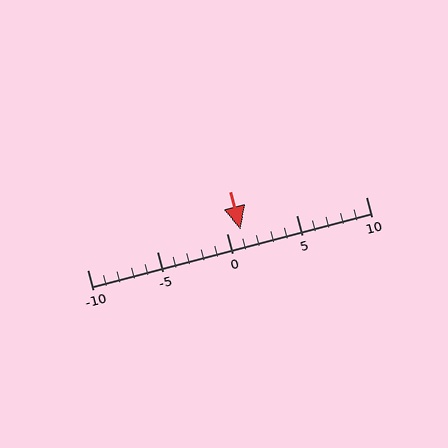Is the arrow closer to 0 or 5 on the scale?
The arrow is closer to 0.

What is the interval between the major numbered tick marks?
The major tick marks are spaced 5 units apart.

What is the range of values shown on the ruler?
The ruler shows values from -10 to 10.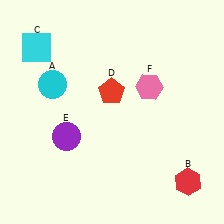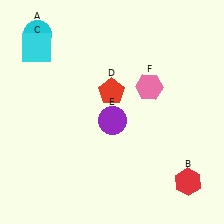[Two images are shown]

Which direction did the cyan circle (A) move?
The cyan circle (A) moved up.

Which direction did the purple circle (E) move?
The purple circle (E) moved right.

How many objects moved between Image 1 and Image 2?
2 objects moved between the two images.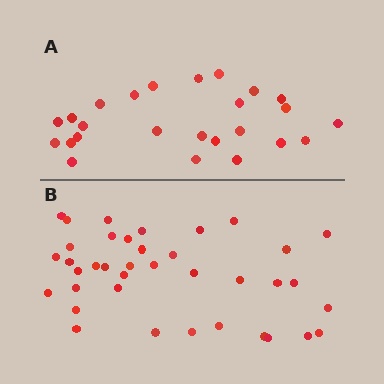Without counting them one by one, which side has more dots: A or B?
Region B (the bottom region) has more dots.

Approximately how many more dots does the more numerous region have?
Region B has approximately 15 more dots than region A.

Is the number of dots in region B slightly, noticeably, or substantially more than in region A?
Region B has substantially more. The ratio is roughly 1.5 to 1.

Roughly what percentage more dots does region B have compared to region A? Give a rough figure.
About 50% more.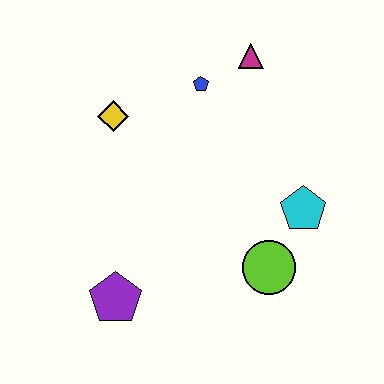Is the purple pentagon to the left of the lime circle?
Yes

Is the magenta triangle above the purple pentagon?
Yes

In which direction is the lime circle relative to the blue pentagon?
The lime circle is below the blue pentagon.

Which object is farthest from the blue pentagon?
The purple pentagon is farthest from the blue pentagon.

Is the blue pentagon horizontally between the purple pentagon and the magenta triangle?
Yes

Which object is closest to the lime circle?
The cyan pentagon is closest to the lime circle.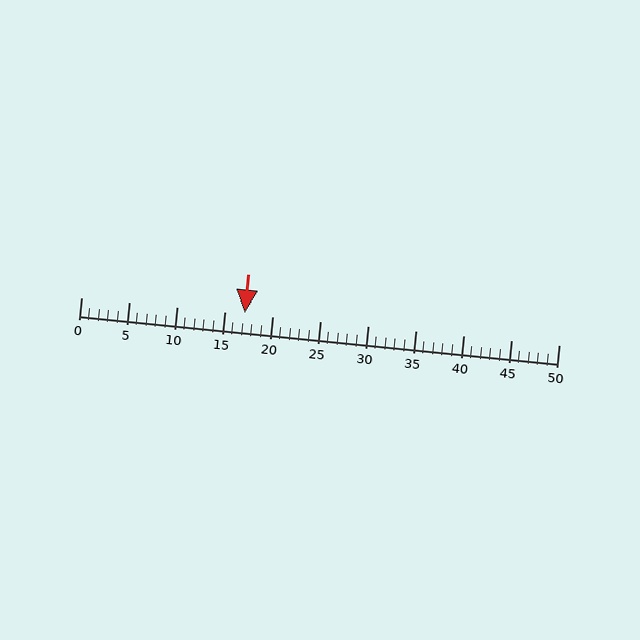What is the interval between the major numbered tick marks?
The major tick marks are spaced 5 units apart.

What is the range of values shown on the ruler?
The ruler shows values from 0 to 50.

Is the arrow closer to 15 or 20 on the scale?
The arrow is closer to 15.